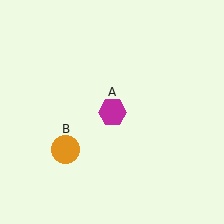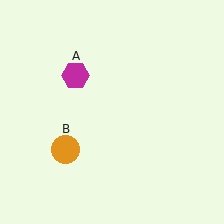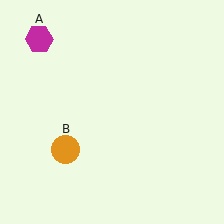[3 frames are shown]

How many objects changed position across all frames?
1 object changed position: magenta hexagon (object A).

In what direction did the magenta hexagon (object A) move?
The magenta hexagon (object A) moved up and to the left.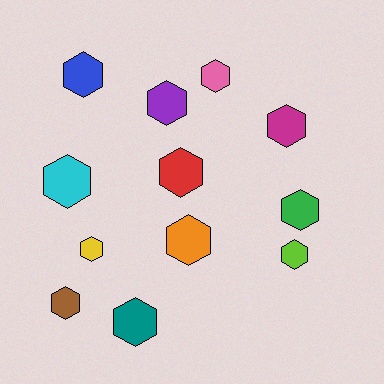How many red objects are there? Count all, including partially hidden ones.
There is 1 red object.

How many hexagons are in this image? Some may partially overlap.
There are 12 hexagons.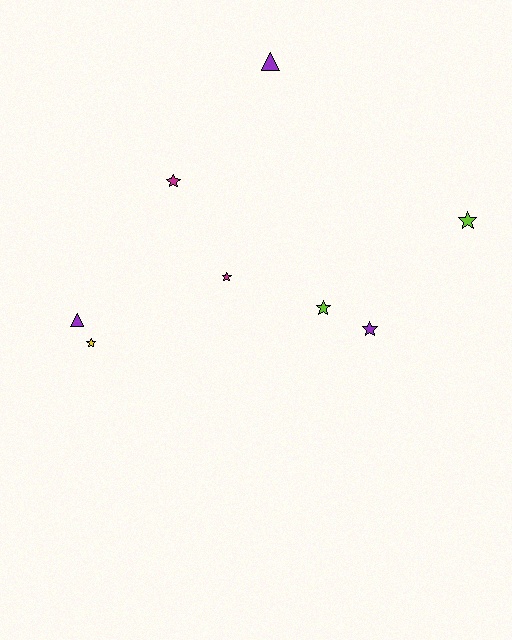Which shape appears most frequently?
Star, with 6 objects.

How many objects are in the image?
There are 8 objects.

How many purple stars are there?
There is 1 purple star.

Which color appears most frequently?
Purple, with 3 objects.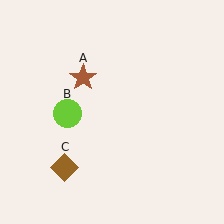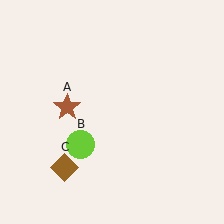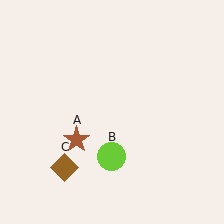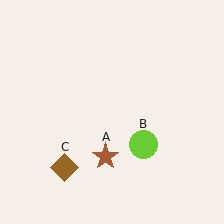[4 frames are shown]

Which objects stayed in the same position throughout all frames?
Brown diamond (object C) remained stationary.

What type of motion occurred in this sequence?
The brown star (object A), lime circle (object B) rotated counterclockwise around the center of the scene.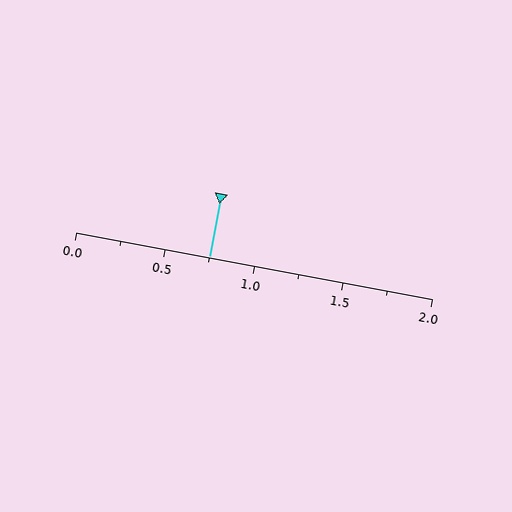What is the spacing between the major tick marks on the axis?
The major ticks are spaced 0.5 apart.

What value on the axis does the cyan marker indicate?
The marker indicates approximately 0.75.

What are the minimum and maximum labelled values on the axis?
The axis runs from 0.0 to 2.0.